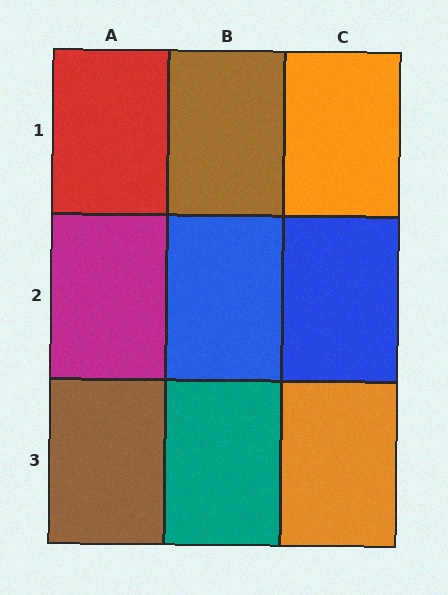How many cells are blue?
2 cells are blue.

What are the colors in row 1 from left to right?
Red, brown, orange.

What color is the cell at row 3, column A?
Brown.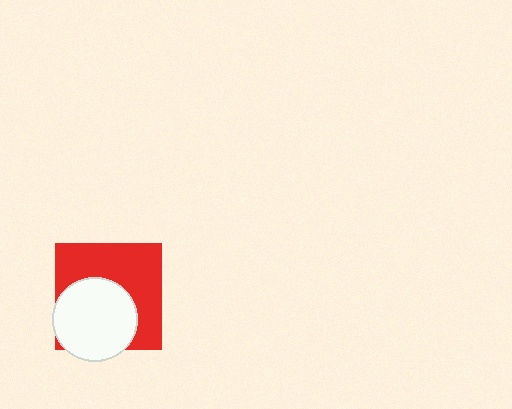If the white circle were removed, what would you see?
You would see the complete red square.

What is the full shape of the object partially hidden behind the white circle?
The partially hidden object is a red square.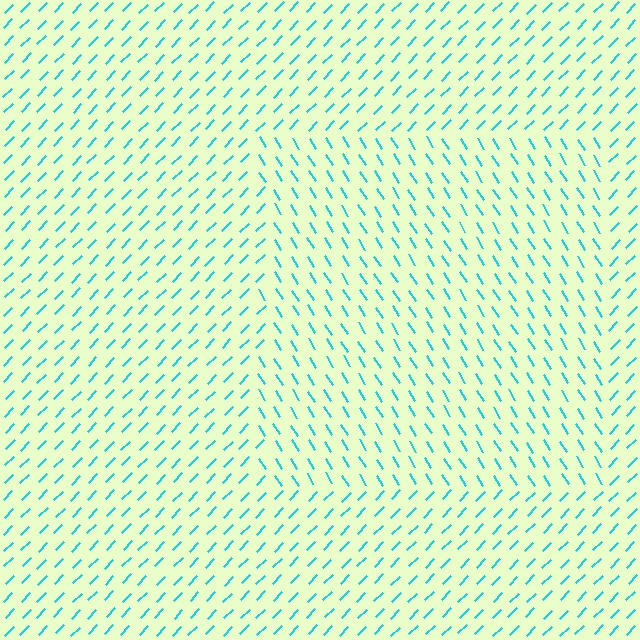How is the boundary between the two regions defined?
The boundary is defined purely by a change in line orientation (approximately 76 degrees difference). All lines are the same color and thickness.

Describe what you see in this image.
The image is filled with small cyan line segments. A rectangle region in the image has lines oriented differently from the surrounding lines, creating a visible texture boundary.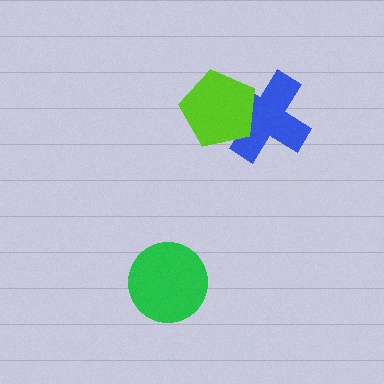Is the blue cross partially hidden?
Yes, it is partially covered by another shape.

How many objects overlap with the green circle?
0 objects overlap with the green circle.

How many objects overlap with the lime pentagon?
1 object overlaps with the lime pentagon.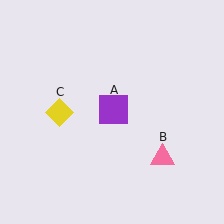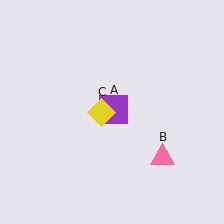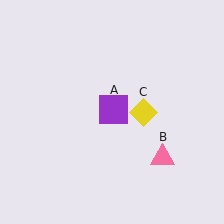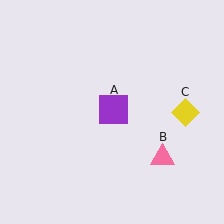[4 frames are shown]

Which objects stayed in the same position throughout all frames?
Purple square (object A) and pink triangle (object B) remained stationary.